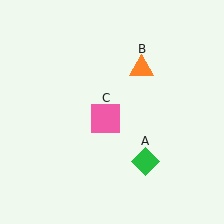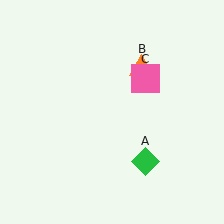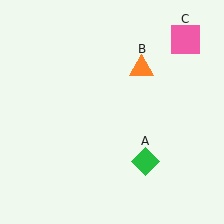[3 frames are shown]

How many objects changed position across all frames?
1 object changed position: pink square (object C).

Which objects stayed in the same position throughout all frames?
Green diamond (object A) and orange triangle (object B) remained stationary.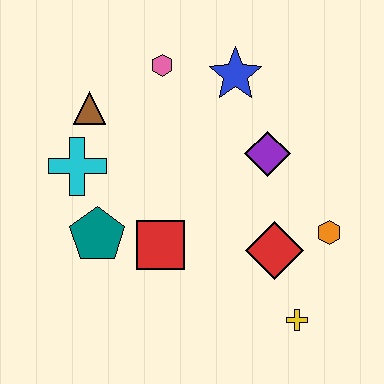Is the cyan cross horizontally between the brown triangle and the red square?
No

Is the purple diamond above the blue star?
No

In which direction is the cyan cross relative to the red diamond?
The cyan cross is to the left of the red diamond.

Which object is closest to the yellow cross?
The red diamond is closest to the yellow cross.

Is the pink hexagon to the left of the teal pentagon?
No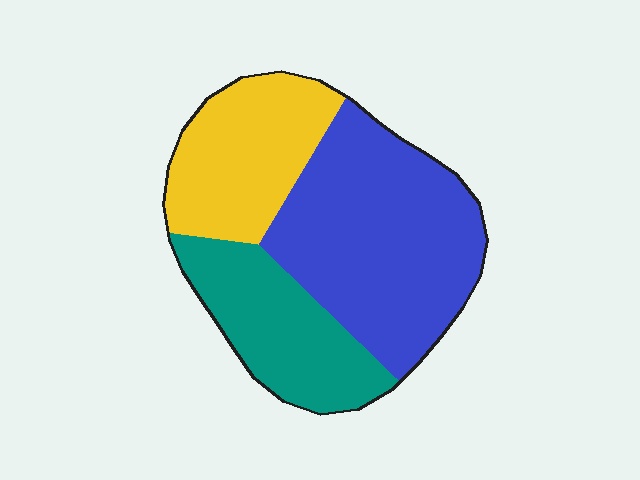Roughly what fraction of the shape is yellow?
Yellow covers 27% of the shape.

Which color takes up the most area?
Blue, at roughly 50%.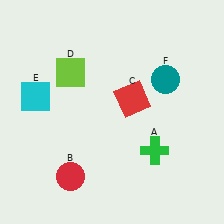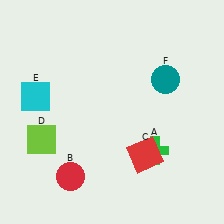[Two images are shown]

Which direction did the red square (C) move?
The red square (C) moved down.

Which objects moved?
The objects that moved are: the red square (C), the lime square (D).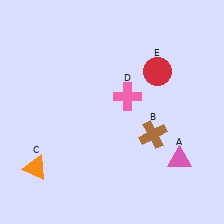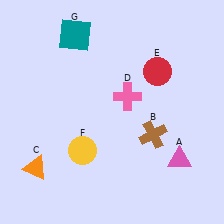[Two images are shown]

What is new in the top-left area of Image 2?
A teal square (G) was added in the top-left area of Image 2.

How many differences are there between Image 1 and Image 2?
There are 2 differences between the two images.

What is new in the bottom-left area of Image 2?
A yellow circle (F) was added in the bottom-left area of Image 2.